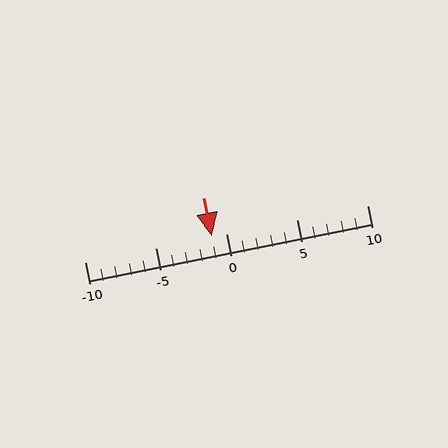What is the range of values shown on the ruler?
The ruler shows values from -10 to 10.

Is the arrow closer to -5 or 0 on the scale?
The arrow is closer to 0.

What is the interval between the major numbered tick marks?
The major tick marks are spaced 5 units apart.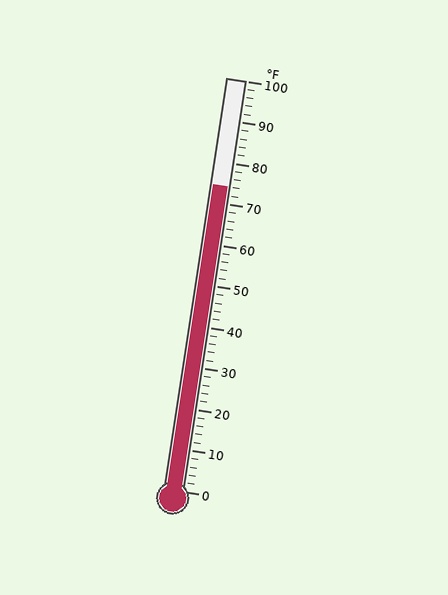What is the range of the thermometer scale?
The thermometer scale ranges from 0°F to 100°F.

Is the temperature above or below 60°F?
The temperature is above 60°F.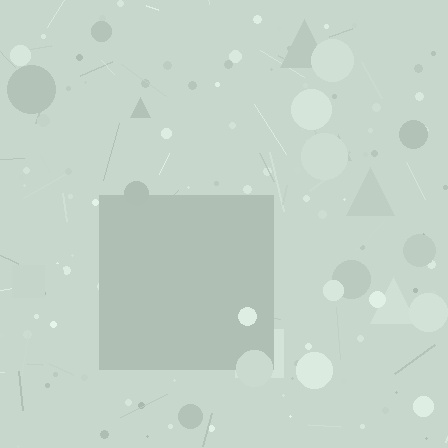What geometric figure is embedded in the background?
A square is embedded in the background.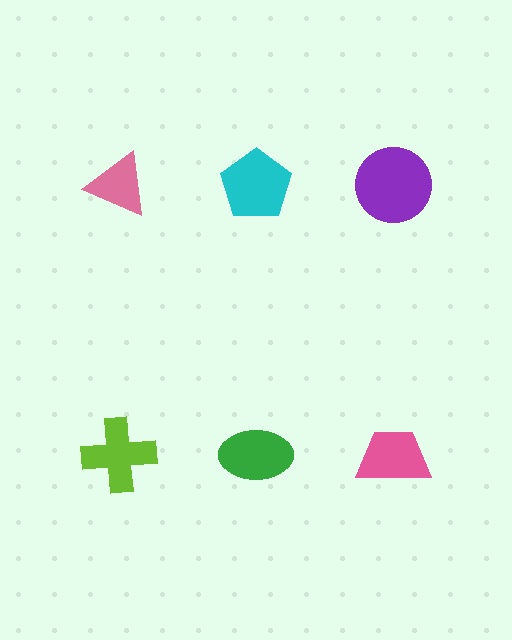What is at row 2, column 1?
A lime cross.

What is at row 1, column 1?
A pink triangle.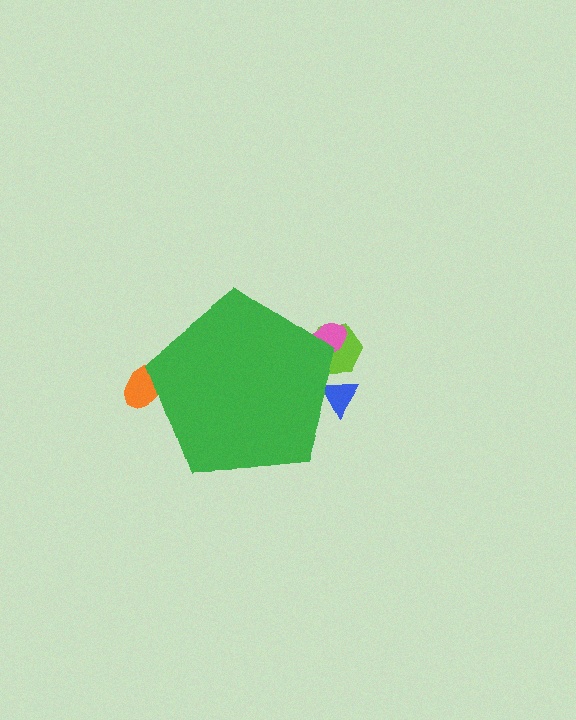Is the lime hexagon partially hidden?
Yes, the lime hexagon is partially hidden behind the green pentagon.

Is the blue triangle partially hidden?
Yes, the blue triangle is partially hidden behind the green pentagon.